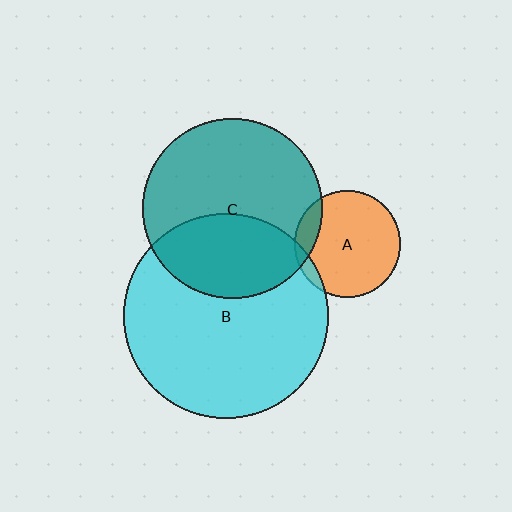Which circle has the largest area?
Circle B (cyan).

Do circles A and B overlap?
Yes.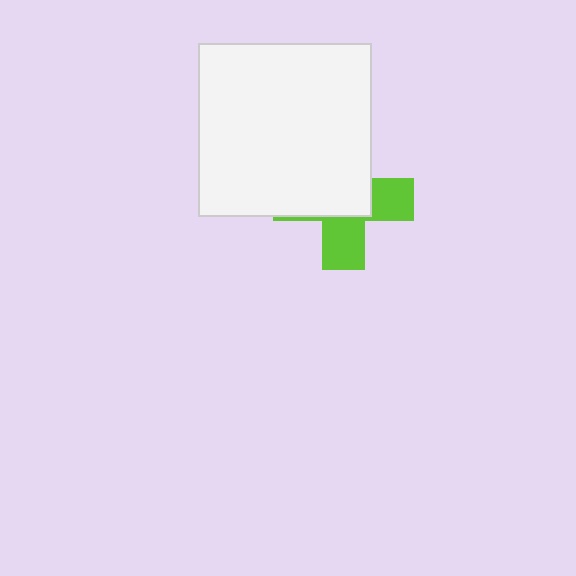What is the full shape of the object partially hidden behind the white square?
The partially hidden object is a lime cross.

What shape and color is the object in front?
The object in front is a white square.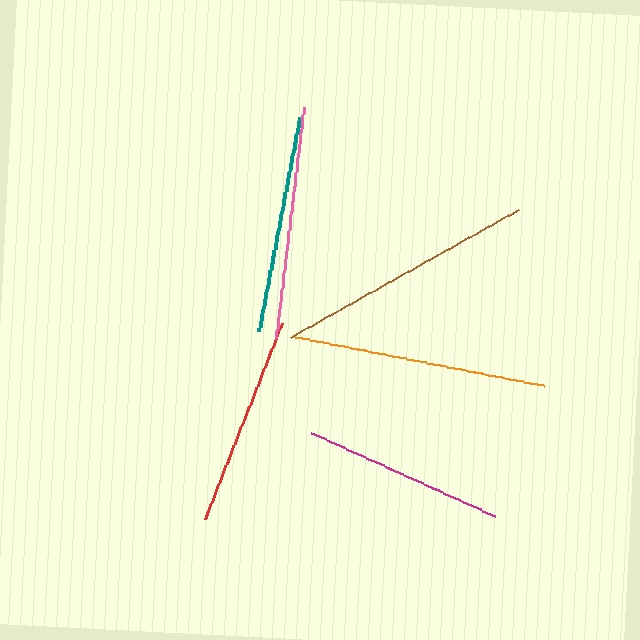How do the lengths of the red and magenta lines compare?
The red and magenta lines are approximately the same length.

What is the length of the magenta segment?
The magenta segment is approximately 203 pixels long.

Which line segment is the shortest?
The magenta line is the shortest at approximately 203 pixels.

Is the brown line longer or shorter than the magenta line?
The brown line is longer than the magenta line.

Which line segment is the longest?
The brown line is the longest at approximately 260 pixels.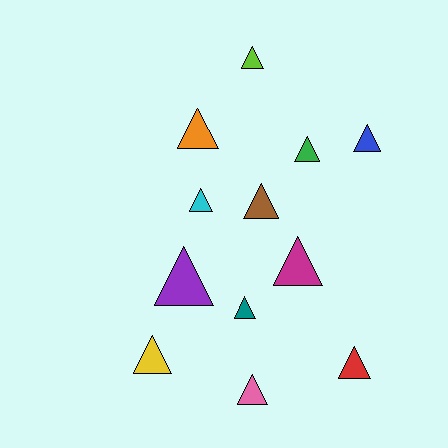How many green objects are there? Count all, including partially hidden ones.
There is 1 green object.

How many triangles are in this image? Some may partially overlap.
There are 12 triangles.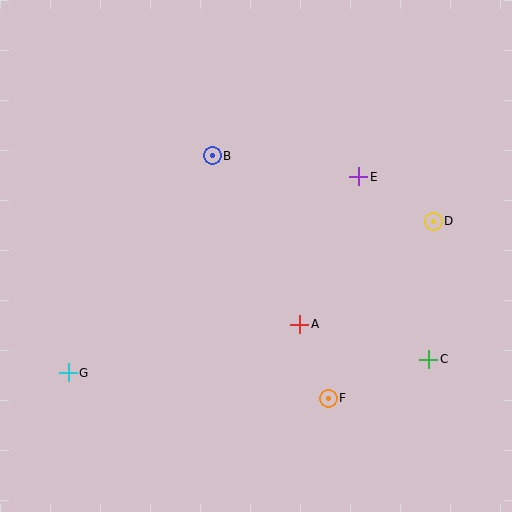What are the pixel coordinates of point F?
Point F is at (328, 398).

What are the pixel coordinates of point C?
Point C is at (429, 359).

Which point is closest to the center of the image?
Point A at (300, 324) is closest to the center.